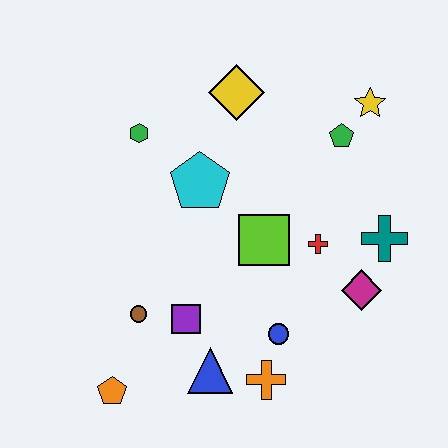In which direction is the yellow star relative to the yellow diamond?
The yellow star is to the right of the yellow diamond.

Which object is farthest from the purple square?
The yellow star is farthest from the purple square.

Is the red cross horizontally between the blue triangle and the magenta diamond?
Yes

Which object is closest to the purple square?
The brown circle is closest to the purple square.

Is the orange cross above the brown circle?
No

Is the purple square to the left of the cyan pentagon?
Yes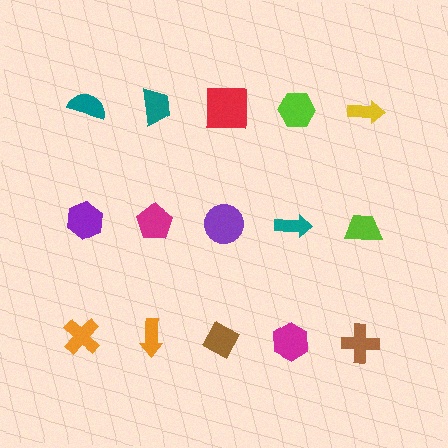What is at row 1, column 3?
A red square.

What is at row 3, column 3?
A brown diamond.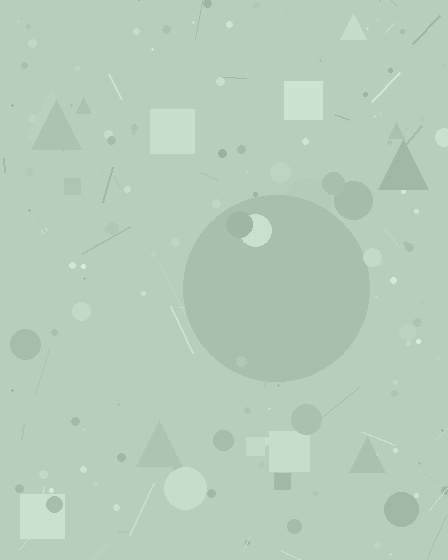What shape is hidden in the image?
A circle is hidden in the image.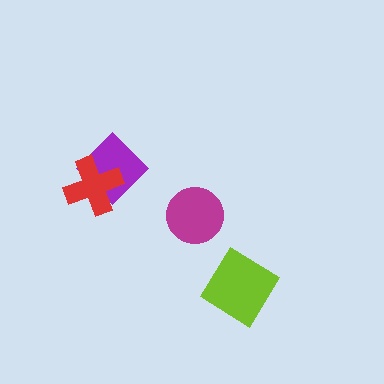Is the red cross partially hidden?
No, no other shape covers it.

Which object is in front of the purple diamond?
The red cross is in front of the purple diamond.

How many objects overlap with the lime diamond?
0 objects overlap with the lime diamond.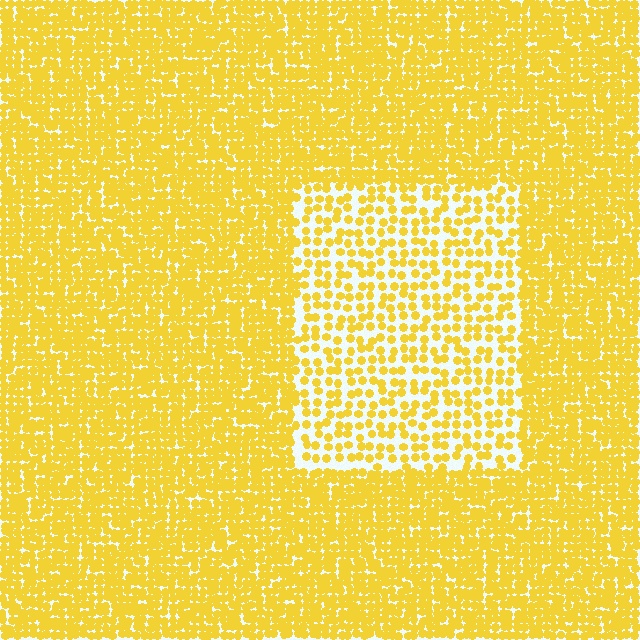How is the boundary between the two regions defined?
The boundary is defined by a change in element density (approximately 2.1x ratio). All elements are the same color, size, and shape.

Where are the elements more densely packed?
The elements are more densely packed outside the rectangle boundary.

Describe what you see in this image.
The image contains small yellow elements arranged at two different densities. A rectangle-shaped region is visible where the elements are less densely packed than the surrounding area.